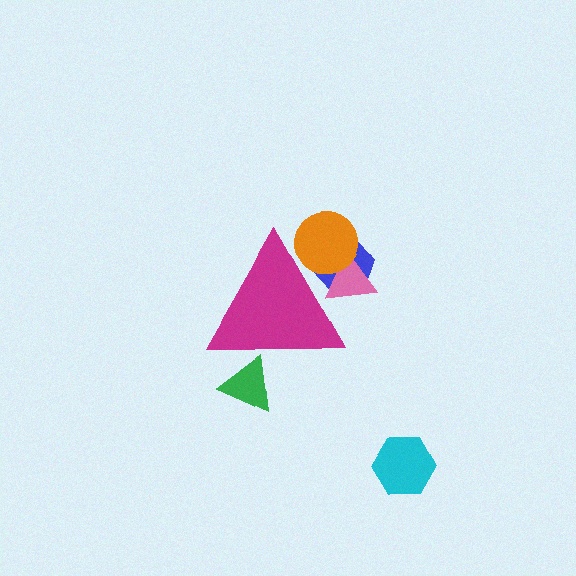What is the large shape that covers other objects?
A magenta triangle.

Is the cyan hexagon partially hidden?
No, the cyan hexagon is fully visible.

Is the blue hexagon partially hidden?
Yes, the blue hexagon is partially hidden behind the magenta triangle.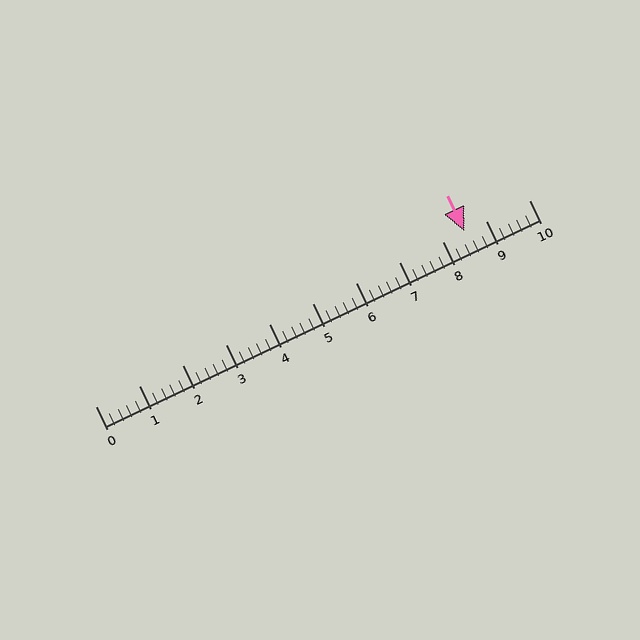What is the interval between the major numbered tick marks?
The major tick marks are spaced 1 units apart.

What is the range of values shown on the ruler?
The ruler shows values from 0 to 10.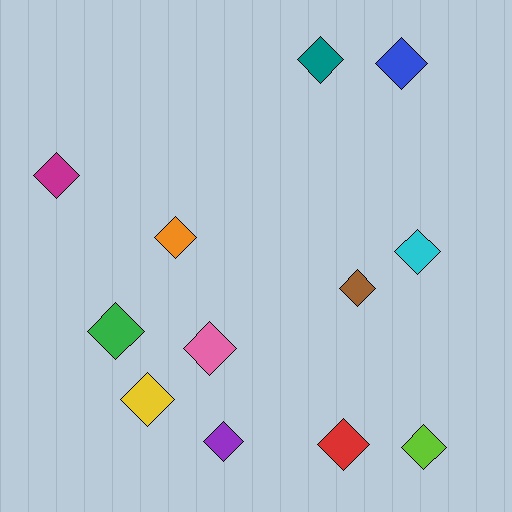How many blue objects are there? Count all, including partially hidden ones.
There is 1 blue object.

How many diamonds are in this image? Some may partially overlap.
There are 12 diamonds.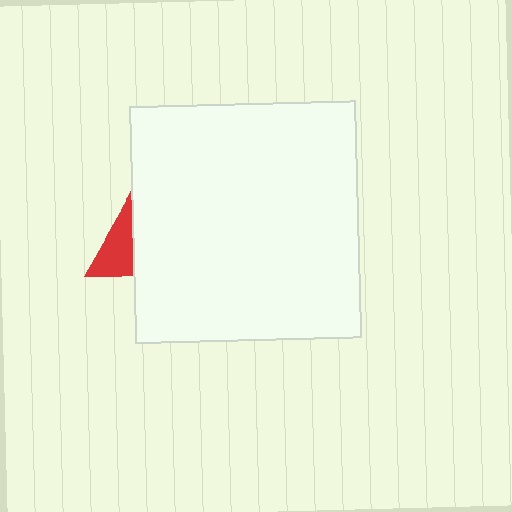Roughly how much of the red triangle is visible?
A small part of it is visible (roughly 34%).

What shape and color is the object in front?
The object in front is a white rectangle.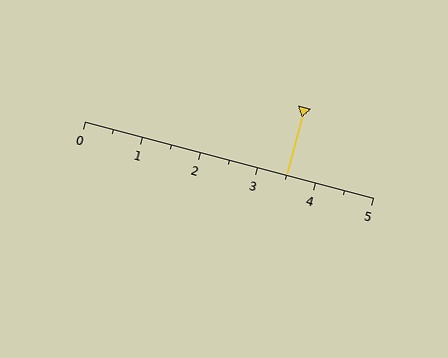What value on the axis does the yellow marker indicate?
The marker indicates approximately 3.5.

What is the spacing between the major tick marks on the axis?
The major ticks are spaced 1 apart.